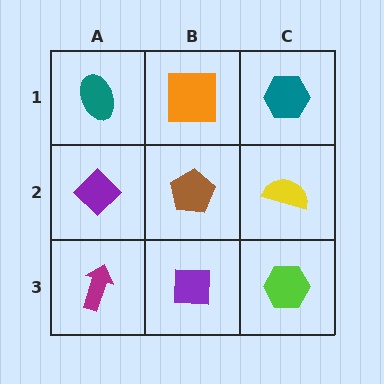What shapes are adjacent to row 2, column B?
An orange square (row 1, column B), a purple square (row 3, column B), a purple diamond (row 2, column A), a yellow semicircle (row 2, column C).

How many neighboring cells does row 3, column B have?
3.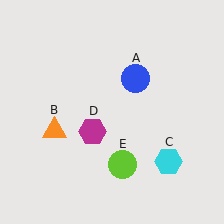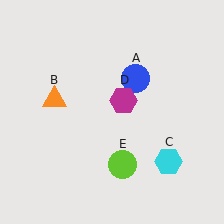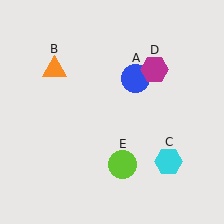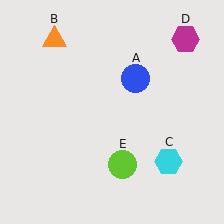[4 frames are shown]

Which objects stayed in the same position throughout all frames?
Blue circle (object A) and cyan hexagon (object C) and lime circle (object E) remained stationary.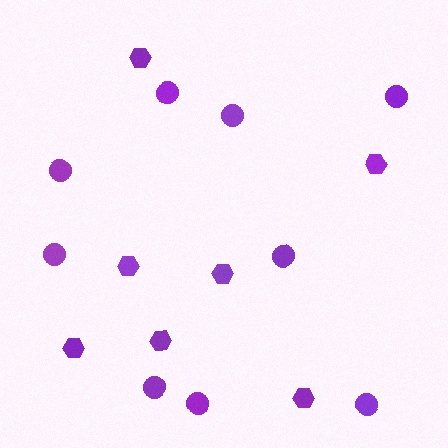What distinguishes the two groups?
There are 2 groups: one group of hexagons (7) and one group of circles (9).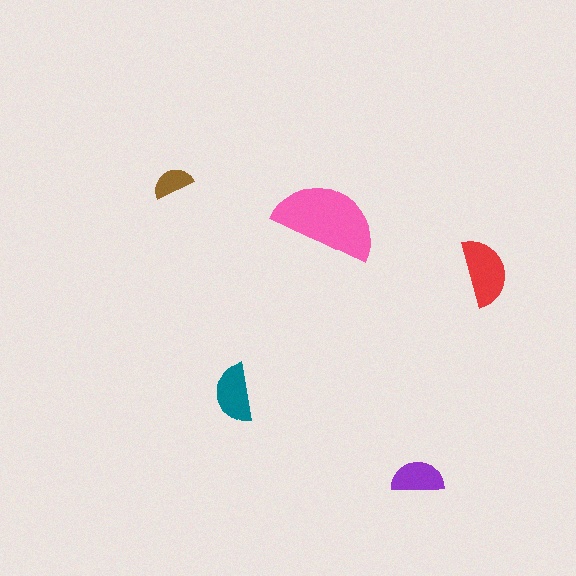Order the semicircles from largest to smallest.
the pink one, the red one, the teal one, the purple one, the brown one.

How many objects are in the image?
There are 5 objects in the image.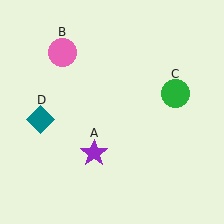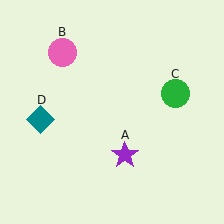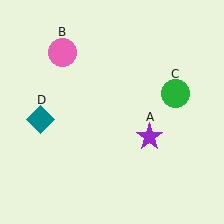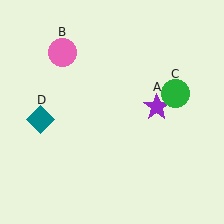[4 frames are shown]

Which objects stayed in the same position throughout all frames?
Pink circle (object B) and green circle (object C) and teal diamond (object D) remained stationary.